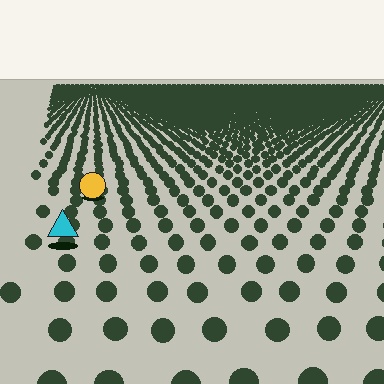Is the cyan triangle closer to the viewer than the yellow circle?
Yes. The cyan triangle is closer — you can tell from the texture gradient: the ground texture is coarser near it.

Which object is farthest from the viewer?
The yellow circle is farthest from the viewer. It appears smaller and the ground texture around it is denser.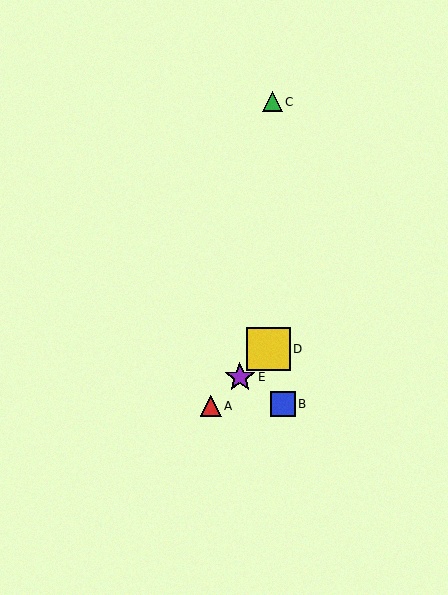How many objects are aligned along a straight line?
3 objects (A, D, E) are aligned along a straight line.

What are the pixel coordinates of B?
Object B is at (283, 404).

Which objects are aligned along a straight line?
Objects A, D, E are aligned along a straight line.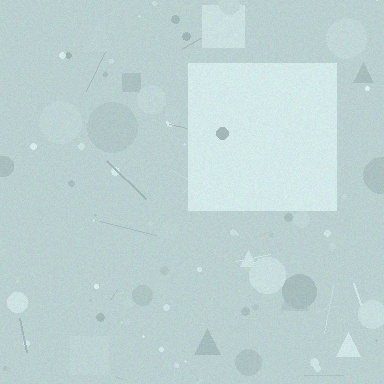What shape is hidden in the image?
A square is hidden in the image.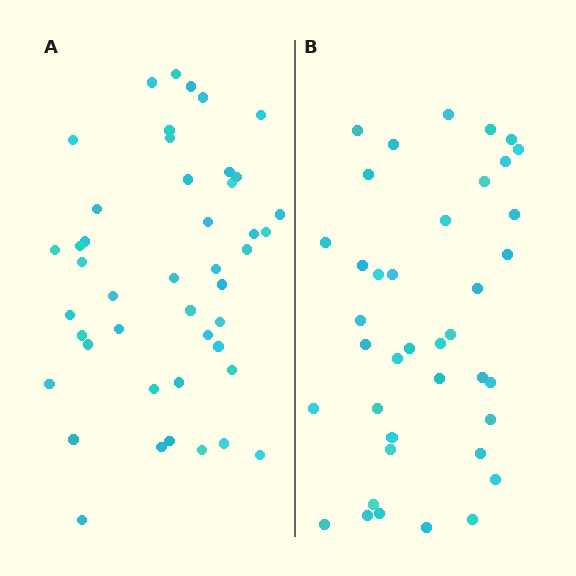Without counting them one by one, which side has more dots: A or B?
Region A (the left region) has more dots.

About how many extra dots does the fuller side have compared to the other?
Region A has about 6 more dots than region B.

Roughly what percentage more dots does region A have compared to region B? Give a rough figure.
About 15% more.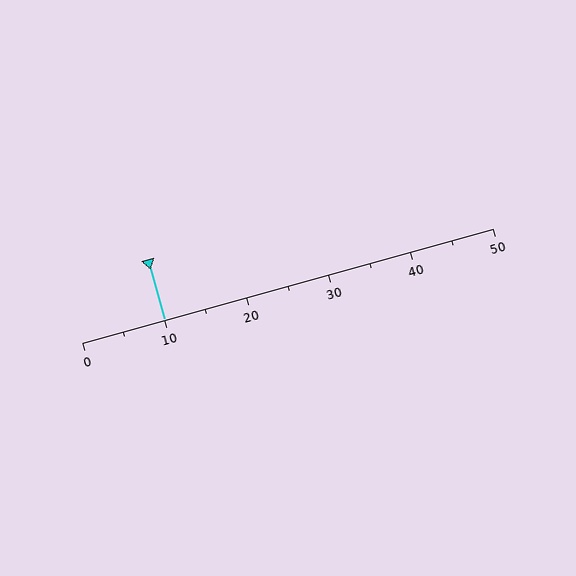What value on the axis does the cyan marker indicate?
The marker indicates approximately 10.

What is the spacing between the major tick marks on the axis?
The major ticks are spaced 10 apart.